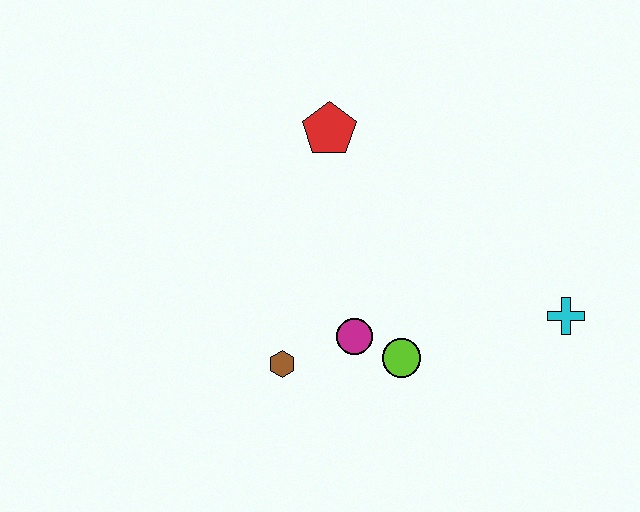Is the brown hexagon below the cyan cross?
Yes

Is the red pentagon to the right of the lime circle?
No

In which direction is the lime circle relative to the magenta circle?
The lime circle is to the right of the magenta circle.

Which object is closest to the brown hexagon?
The magenta circle is closest to the brown hexagon.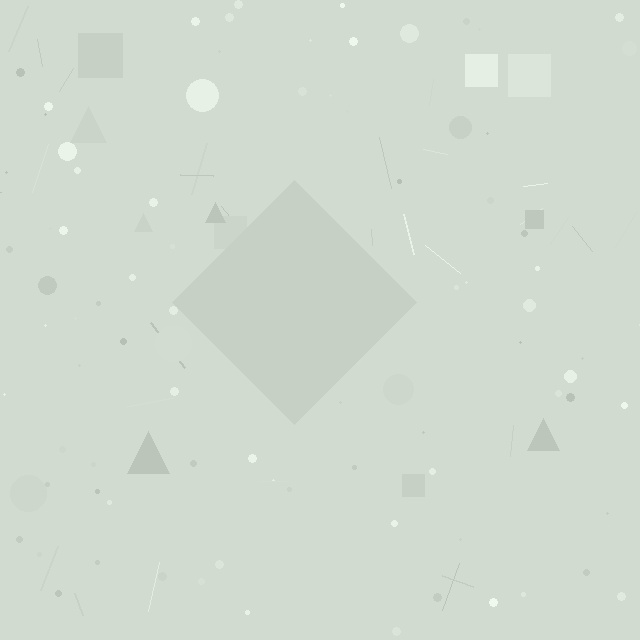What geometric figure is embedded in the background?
A diamond is embedded in the background.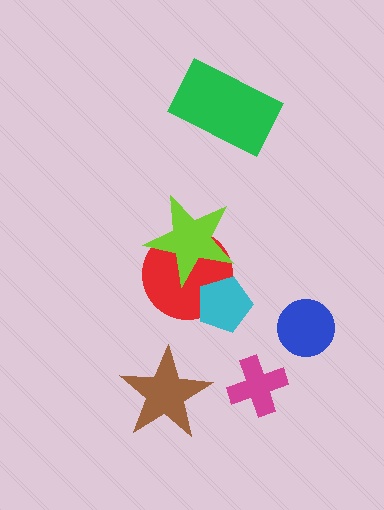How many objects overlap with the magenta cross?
0 objects overlap with the magenta cross.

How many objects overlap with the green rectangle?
0 objects overlap with the green rectangle.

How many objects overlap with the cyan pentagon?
1 object overlaps with the cyan pentagon.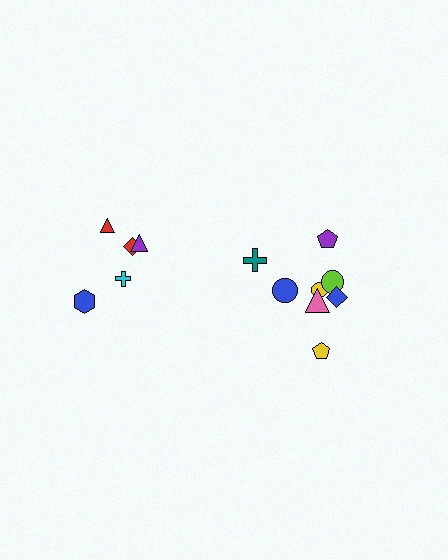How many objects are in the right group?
There are 8 objects.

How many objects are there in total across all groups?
There are 13 objects.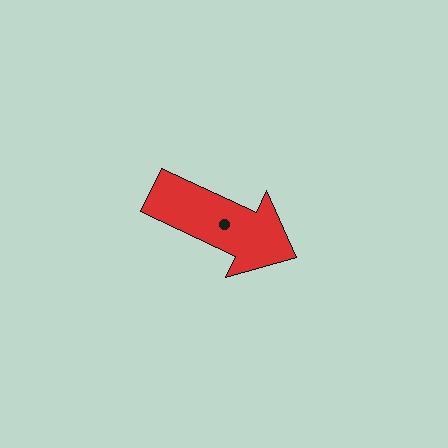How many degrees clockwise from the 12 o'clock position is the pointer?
Approximately 115 degrees.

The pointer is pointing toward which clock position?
Roughly 4 o'clock.